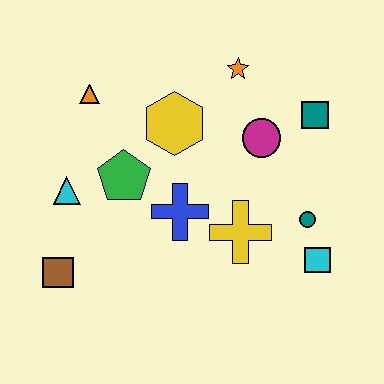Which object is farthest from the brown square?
The teal square is farthest from the brown square.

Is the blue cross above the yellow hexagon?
No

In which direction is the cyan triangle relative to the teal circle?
The cyan triangle is to the left of the teal circle.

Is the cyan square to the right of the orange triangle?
Yes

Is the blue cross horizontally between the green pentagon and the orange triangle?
No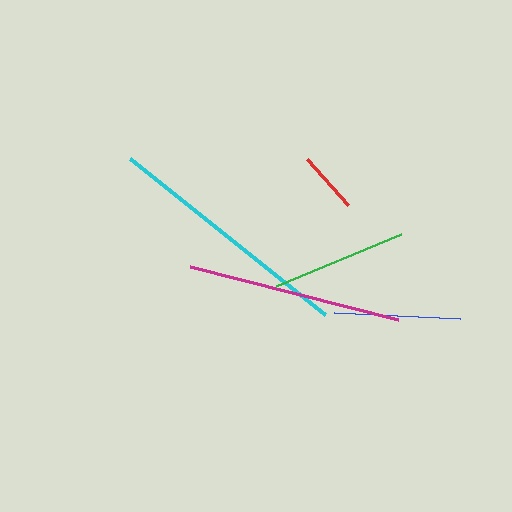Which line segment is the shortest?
The red line is the shortest at approximately 62 pixels.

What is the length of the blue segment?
The blue segment is approximately 126 pixels long.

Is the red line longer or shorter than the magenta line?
The magenta line is longer than the red line.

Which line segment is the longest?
The cyan line is the longest at approximately 250 pixels.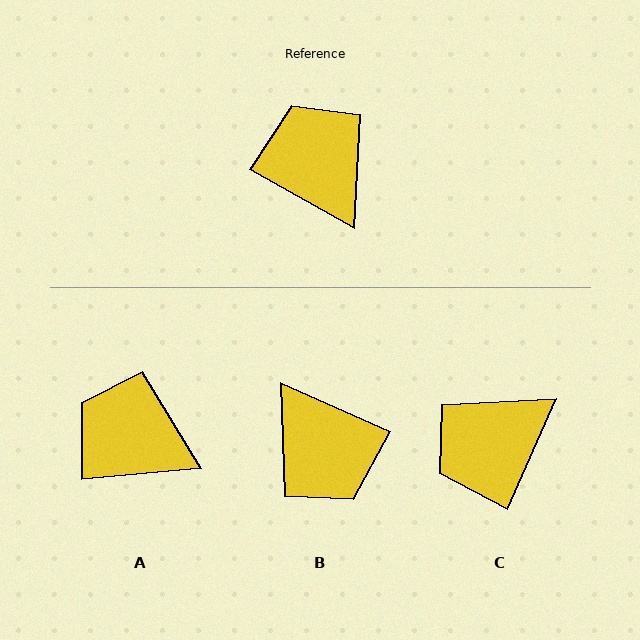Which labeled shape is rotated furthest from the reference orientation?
B, about 175 degrees away.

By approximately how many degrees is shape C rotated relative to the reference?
Approximately 96 degrees counter-clockwise.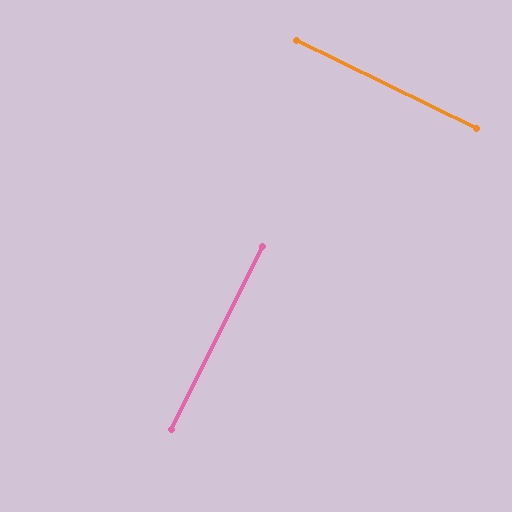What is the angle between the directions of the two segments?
Approximately 89 degrees.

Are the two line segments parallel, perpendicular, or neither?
Perpendicular — they meet at approximately 89°.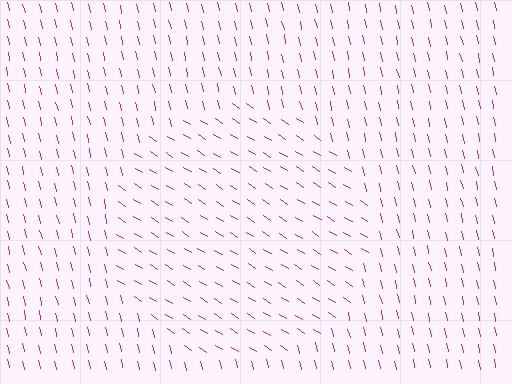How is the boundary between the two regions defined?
The boundary is defined purely by a change in line orientation (approximately 45 degrees difference). All lines are the same color and thickness.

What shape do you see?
I see a circle.